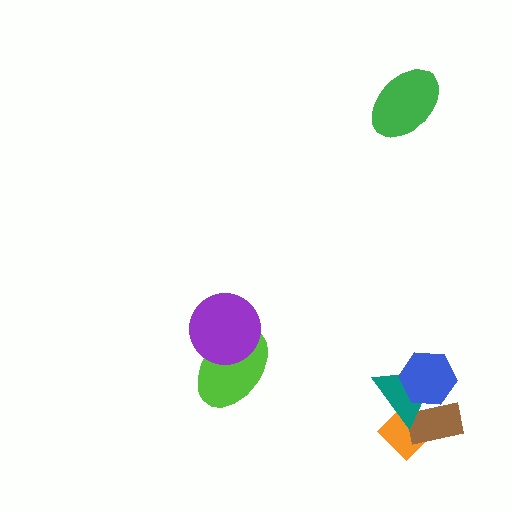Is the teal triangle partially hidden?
Yes, it is partially covered by another shape.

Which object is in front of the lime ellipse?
The purple circle is in front of the lime ellipse.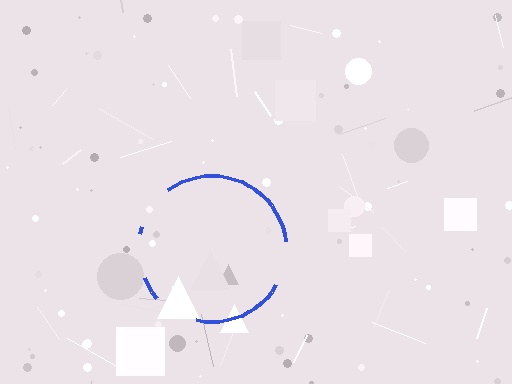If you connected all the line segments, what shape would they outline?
They would outline a circle.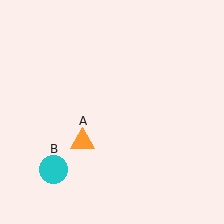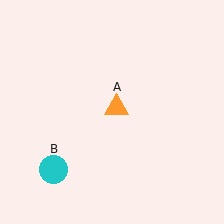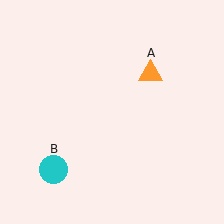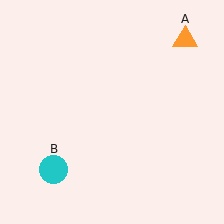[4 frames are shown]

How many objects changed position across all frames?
1 object changed position: orange triangle (object A).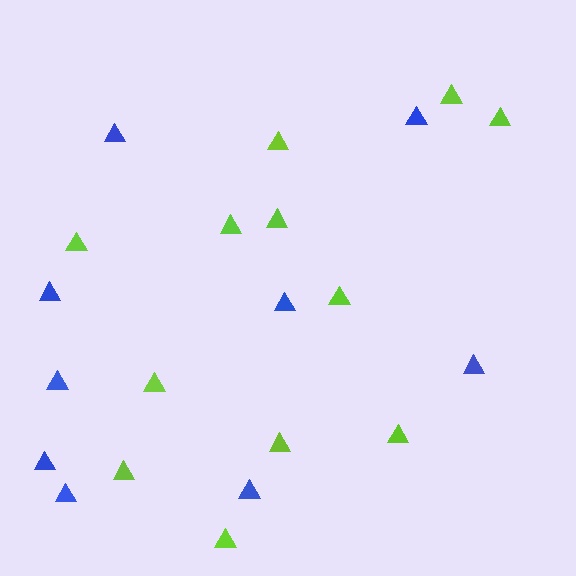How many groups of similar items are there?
There are 2 groups: one group of lime triangles (12) and one group of blue triangles (9).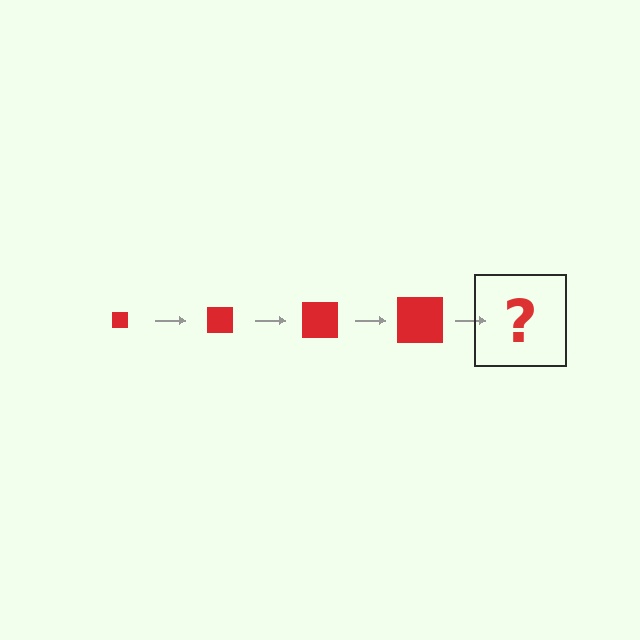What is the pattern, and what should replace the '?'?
The pattern is that the square gets progressively larger each step. The '?' should be a red square, larger than the previous one.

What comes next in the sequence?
The next element should be a red square, larger than the previous one.